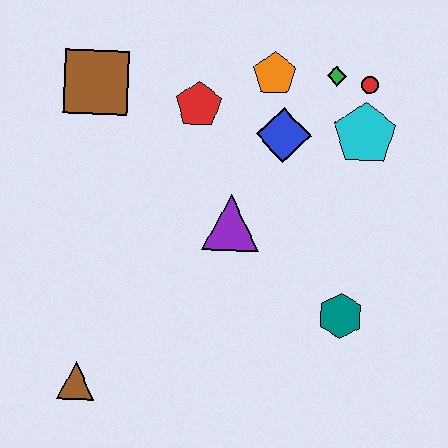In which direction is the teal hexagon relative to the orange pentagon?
The teal hexagon is below the orange pentagon.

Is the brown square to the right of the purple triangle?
No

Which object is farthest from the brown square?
The teal hexagon is farthest from the brown square.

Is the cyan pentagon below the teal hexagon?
No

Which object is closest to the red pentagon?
The orange pentagon is closest to the red pentagon.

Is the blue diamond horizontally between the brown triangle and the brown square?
No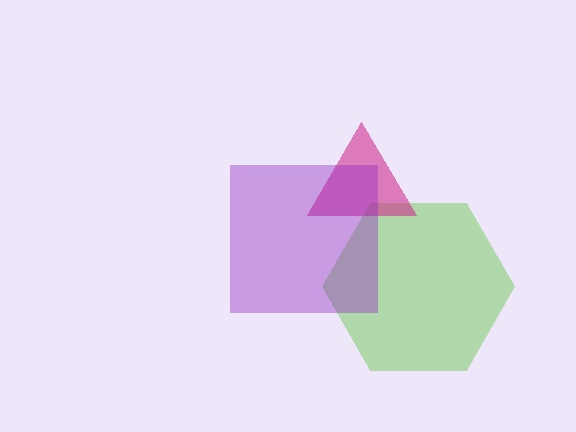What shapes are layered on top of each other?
The layered shapes are: a lime hexagon, a magenta triangle, a purple square.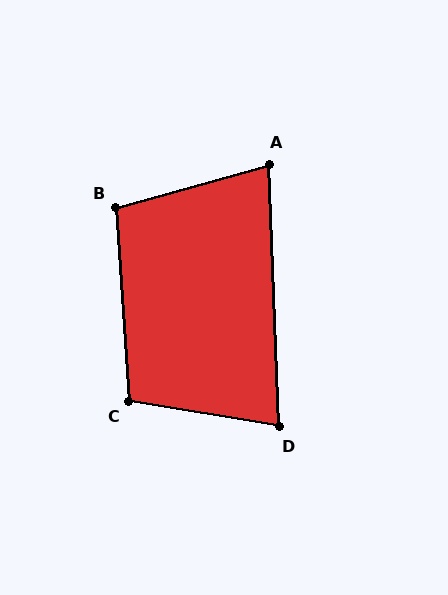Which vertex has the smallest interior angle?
A, at approximately 76 degrees.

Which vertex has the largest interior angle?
C, at approximately 104 degrees.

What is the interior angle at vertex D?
Approximately 78 degrees (acute).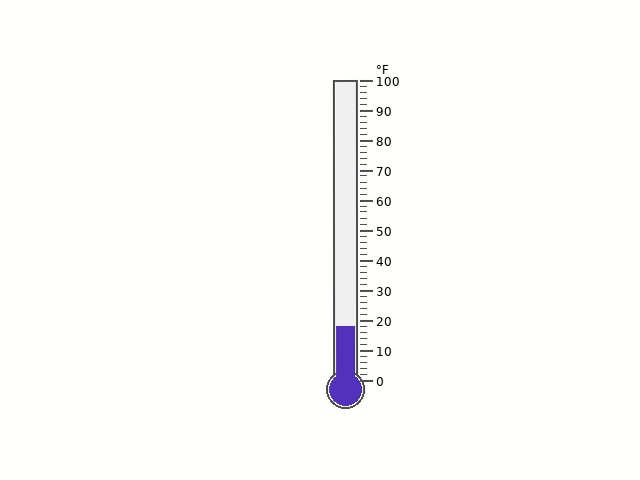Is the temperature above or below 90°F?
The temperature is below 90°F.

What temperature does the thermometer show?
The thermometer shows approximately 18°F.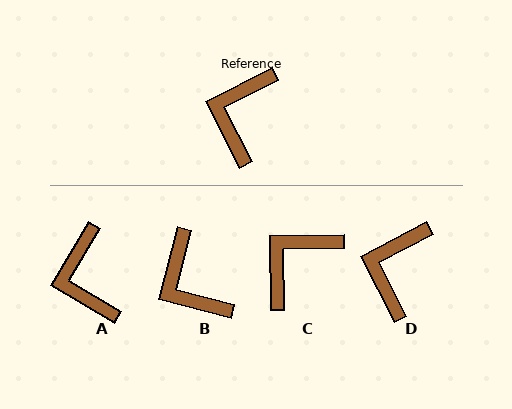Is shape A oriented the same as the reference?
No, it is off by about 32 degrees.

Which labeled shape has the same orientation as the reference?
D.